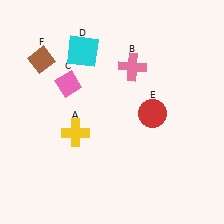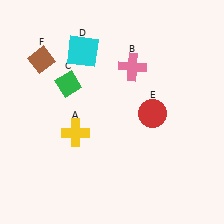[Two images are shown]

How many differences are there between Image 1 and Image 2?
There is 1 difference between the two images.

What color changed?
The diamond (C) changed from pink in Image 1 to green in Image 2.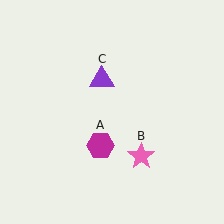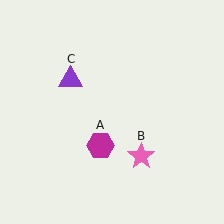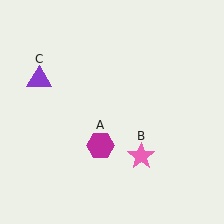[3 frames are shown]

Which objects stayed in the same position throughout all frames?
Magenta hexagon (object A) and pink star (object B) remained stationary.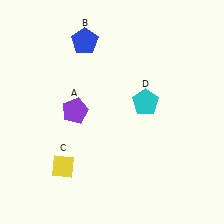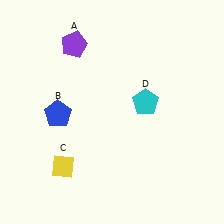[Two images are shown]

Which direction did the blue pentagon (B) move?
The blue pentagon (B) moved down.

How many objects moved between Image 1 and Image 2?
2 objects moved between the two images.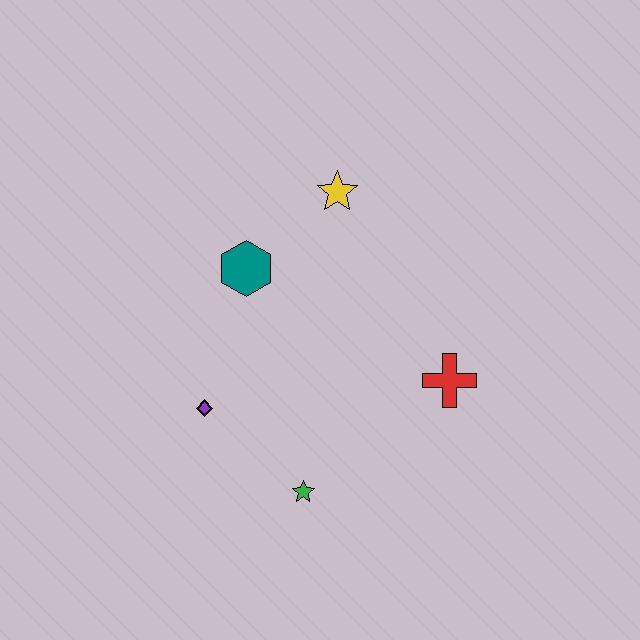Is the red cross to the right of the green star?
Yes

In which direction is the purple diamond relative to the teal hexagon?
The purple diamond is below the teal hexagon.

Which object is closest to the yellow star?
The teal hexagon is closest to the yellow star.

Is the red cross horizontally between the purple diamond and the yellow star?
No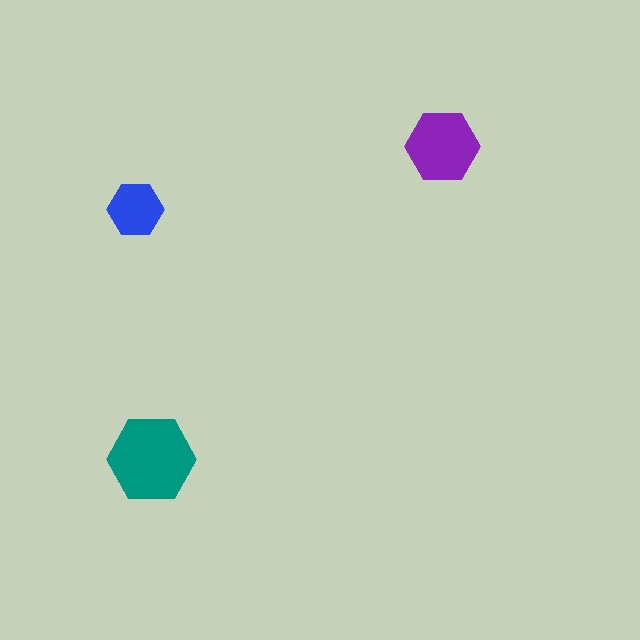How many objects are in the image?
There are 3 objects in the image.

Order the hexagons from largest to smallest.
the teal one, the purple one, the blue one.